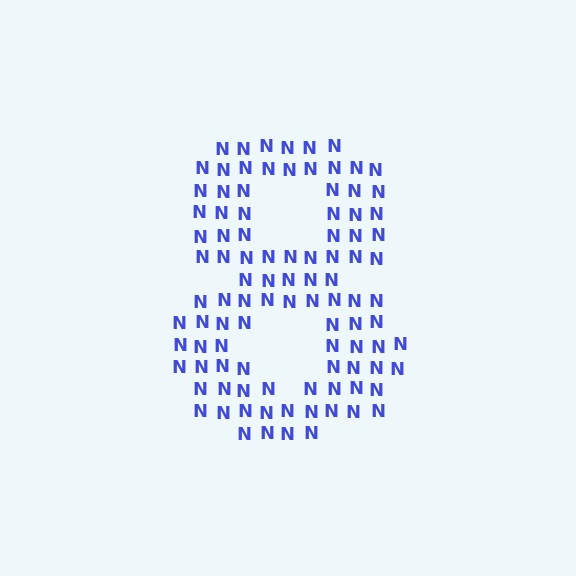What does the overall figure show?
The overall figure shows the digit 8.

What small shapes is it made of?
It is made of small letter N's.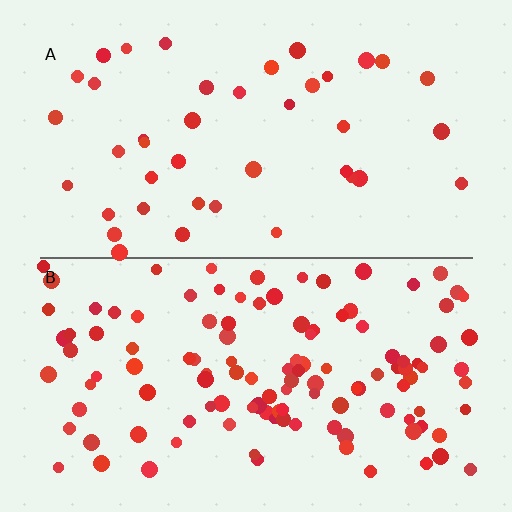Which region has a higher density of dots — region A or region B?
B (the bottom).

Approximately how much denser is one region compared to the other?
Approximately 3.0× — region B over region A.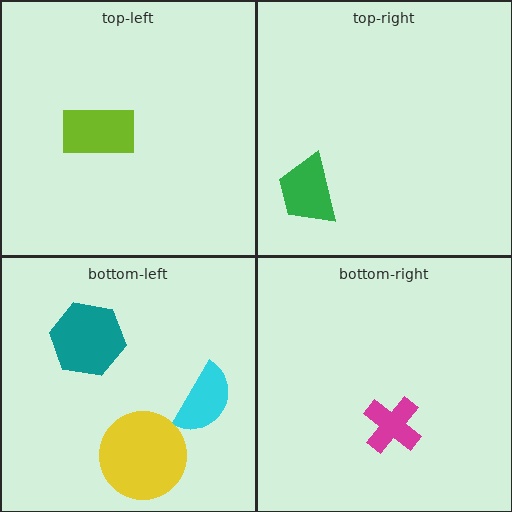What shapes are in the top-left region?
The lime rectangle.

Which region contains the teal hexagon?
The bottom-left region.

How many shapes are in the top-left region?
1.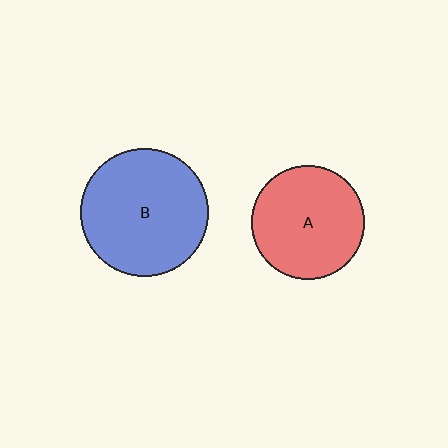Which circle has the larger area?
Circle B (blue).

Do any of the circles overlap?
No, none of the circles overlap.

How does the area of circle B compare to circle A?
Approximately 1.3 times.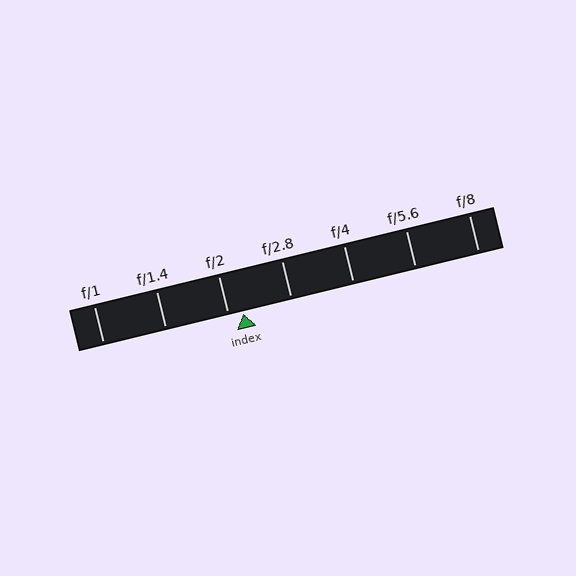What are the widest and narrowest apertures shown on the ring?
The widest aperture shown is f/1 and the narrowest is f/8.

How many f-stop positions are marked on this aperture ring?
There are 7 f-stop positions marked.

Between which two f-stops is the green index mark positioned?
The index mark is between f/2 and f/2.8.